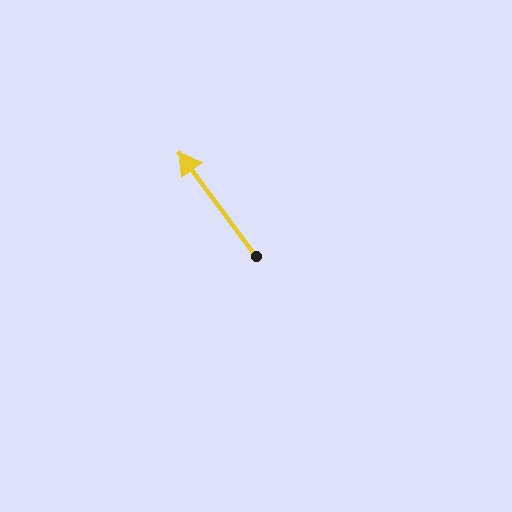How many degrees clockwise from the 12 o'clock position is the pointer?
Approximately 323 degrees.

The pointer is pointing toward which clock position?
Roughly 11 o'clock.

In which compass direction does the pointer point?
Northwest.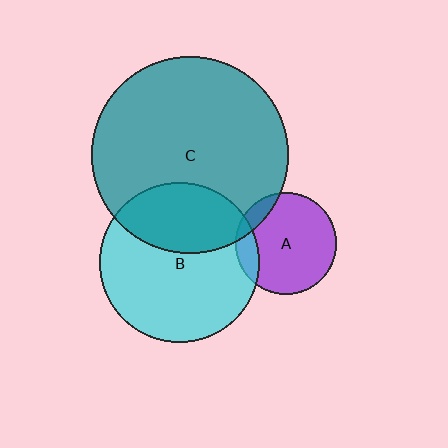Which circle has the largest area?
Circle C (teal).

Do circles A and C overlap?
Yes.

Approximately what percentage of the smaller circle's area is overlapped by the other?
Approximately 10%.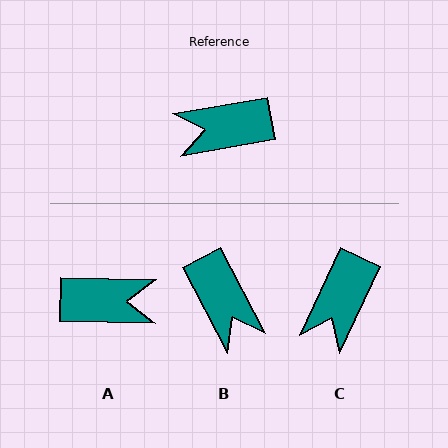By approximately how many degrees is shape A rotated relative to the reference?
Approximately 169 degrees counter-clockwise.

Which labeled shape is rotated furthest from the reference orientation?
A, about 169 degrees away.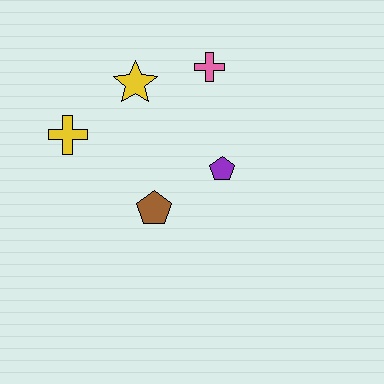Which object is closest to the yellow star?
The pink cross is closest to the yellow star.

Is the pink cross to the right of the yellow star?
Yes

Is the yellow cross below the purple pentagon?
No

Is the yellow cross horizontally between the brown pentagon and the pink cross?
No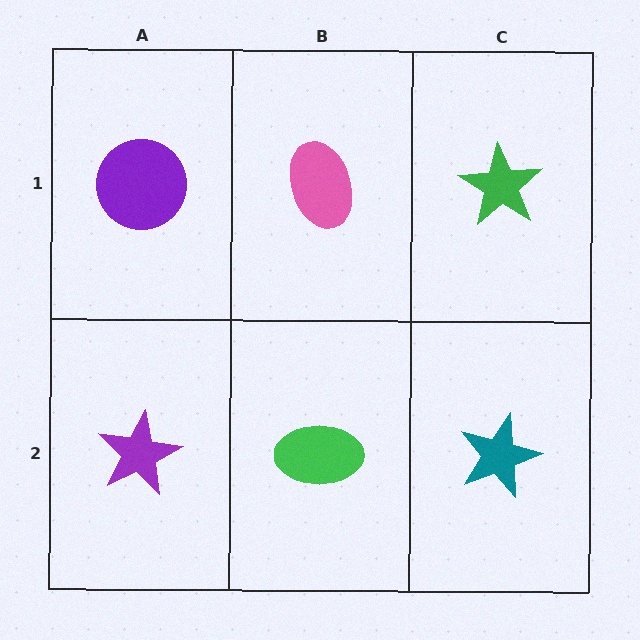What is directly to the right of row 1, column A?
A pink ellipse.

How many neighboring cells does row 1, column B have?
3.